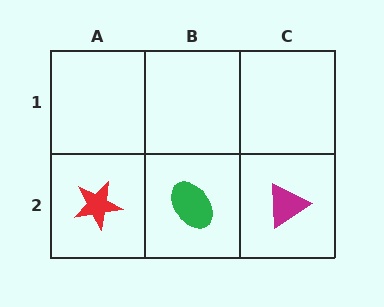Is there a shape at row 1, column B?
No, that cell is empty.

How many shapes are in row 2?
3 shapes.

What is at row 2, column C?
A magenta triangle.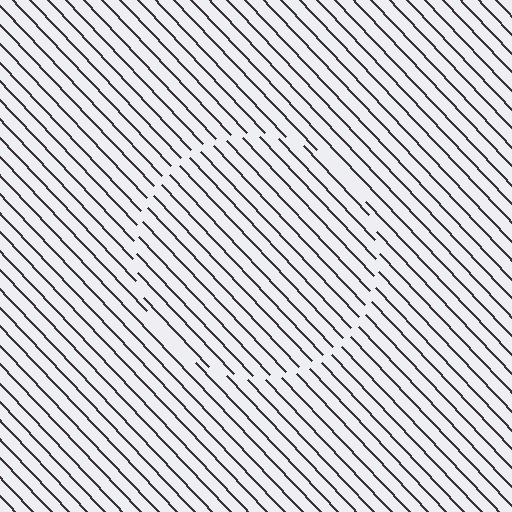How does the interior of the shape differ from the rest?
The interior of the shape contains the same grating, shifted by half a period — the contour is defined by the phase discontinuity where line-ends from the inner and outer gratings abut.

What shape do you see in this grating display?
An illusory circle. The interior of the shape contains the same grating, shifted by half a period — the contour is defined by the phase discontinuity where line-ends from the inner and outer gratings abut.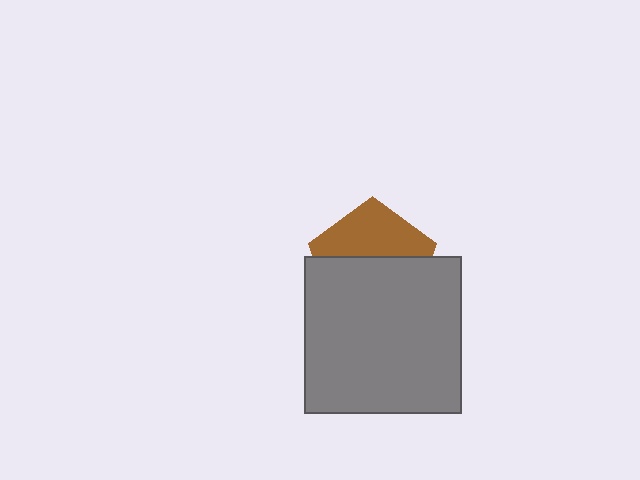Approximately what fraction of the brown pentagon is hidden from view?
Roughly 59% of the brown pentagon is hidden behind the gray square.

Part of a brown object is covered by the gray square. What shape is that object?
It is a pentagon.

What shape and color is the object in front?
The object in front is a gray square.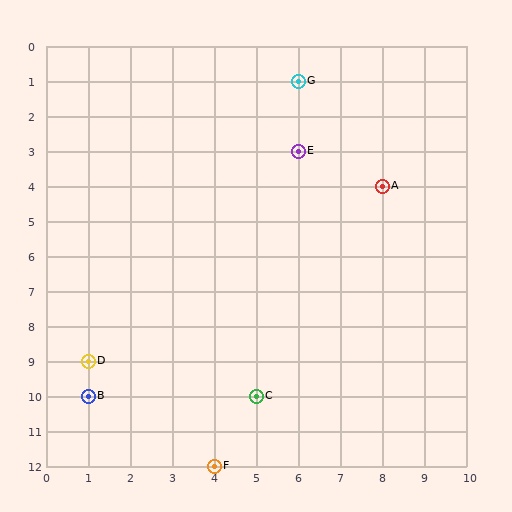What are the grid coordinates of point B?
Point B is at grid coordinates (1, 10).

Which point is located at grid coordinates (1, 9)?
Point D is at (1, 9).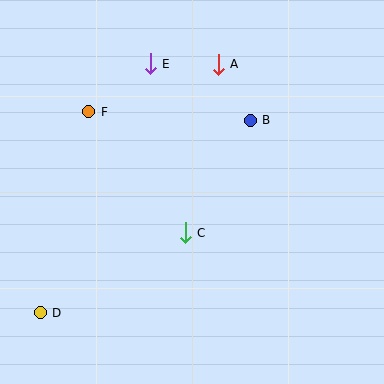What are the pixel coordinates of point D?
Point D is at (40, 313).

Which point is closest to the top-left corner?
Point F is closest to the top-left corner.